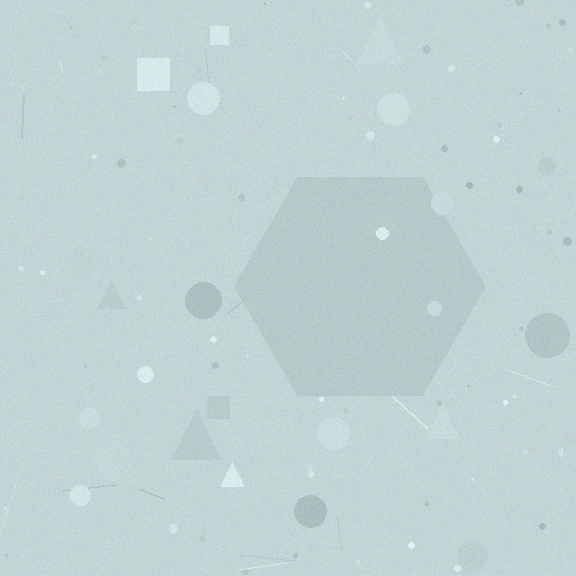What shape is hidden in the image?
A hexagon is hidden in the image.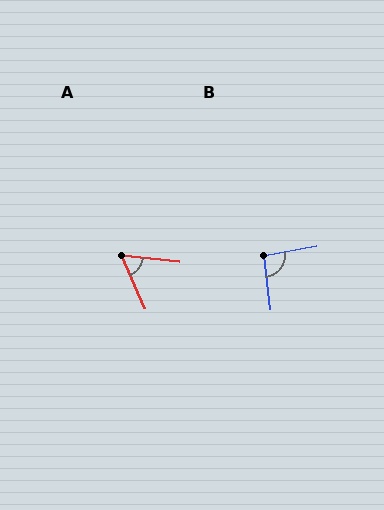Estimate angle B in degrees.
Approximately 93 degrees.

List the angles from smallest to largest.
A (59°), B (93°).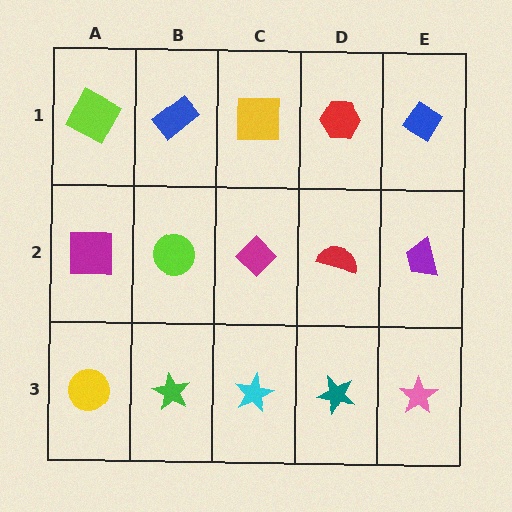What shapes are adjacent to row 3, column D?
A red semicircle (row 2, column D), a cyan star (row 3, column C), a pink star (row 3, column E).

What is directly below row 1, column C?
A magenta diamond.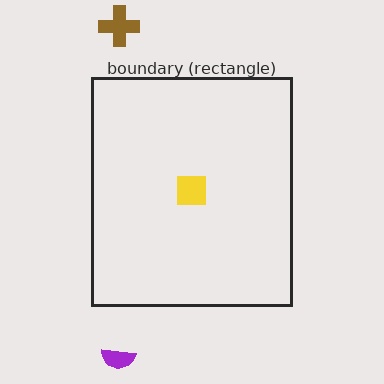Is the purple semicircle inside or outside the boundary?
Outside.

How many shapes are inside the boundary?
1 inside, 2 outside.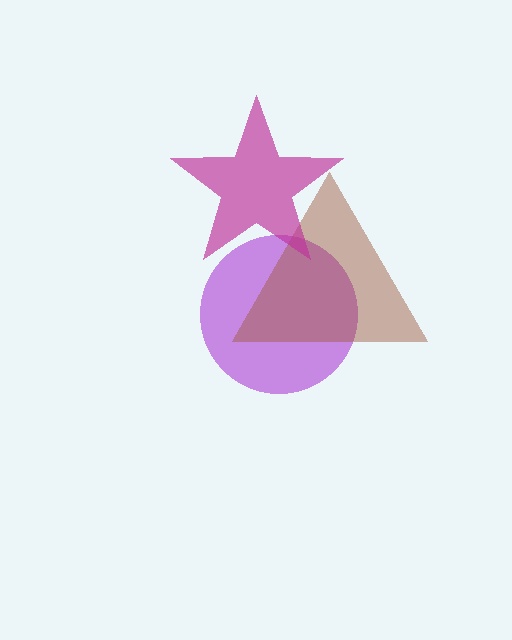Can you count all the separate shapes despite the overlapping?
Yes, there are 3 separate shapes.